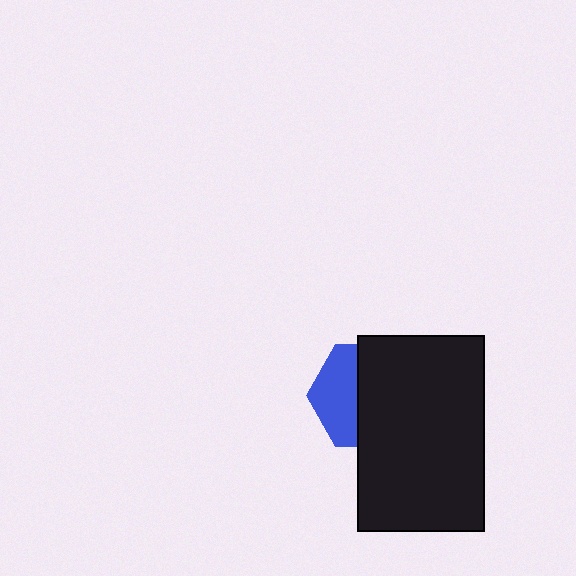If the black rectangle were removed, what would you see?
You would see the complete blue hexagon.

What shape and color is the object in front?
The object in front is a black rectangle.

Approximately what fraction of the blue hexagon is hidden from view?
Roughly 59% of the blue hexagon is hidden behind the black rectangle.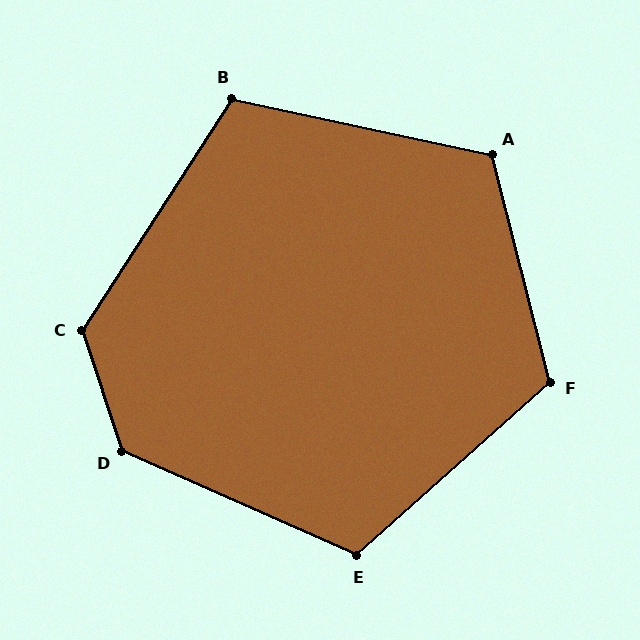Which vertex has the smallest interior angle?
B, at approximately 111 degrees.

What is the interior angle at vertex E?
Approximately 114 degrees (obtuse).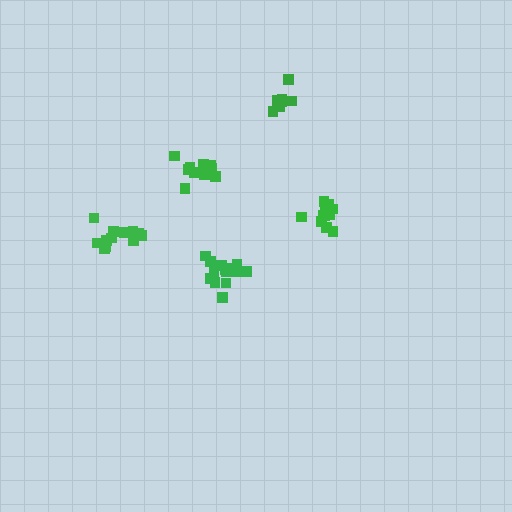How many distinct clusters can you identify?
There are 5 distinct clusters.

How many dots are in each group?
Group 1: 8 dots, Group 2: 12 dots, Group 3: 14 dots, Group 4: 11 dots, Group 5: 12 dots (57 total).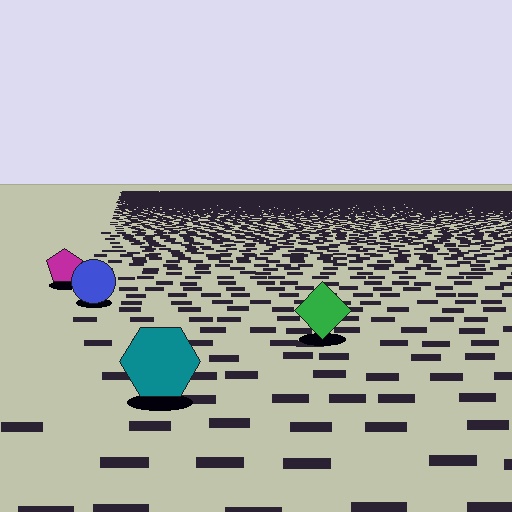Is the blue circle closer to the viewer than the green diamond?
No. The green diamond is closer — you can tell from the texture gradient: the ground texture is coarser near it.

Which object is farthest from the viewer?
The magenta pentagon is farthest from the viewer. It appears smaller and the ground texture around it is denser.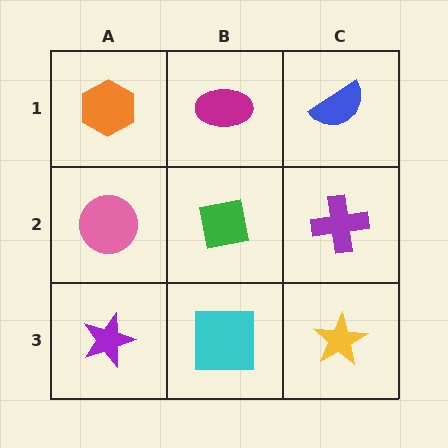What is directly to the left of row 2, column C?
A green square.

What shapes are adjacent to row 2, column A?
An orange hexagon (row 1, column A), a purple star (row 3, column A), a green square (row 2, column B).